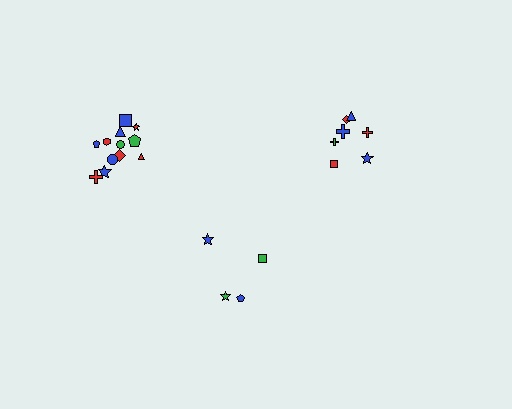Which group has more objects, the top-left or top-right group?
The top-left group.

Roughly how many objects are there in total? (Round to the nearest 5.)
Roughly 25 objects in total.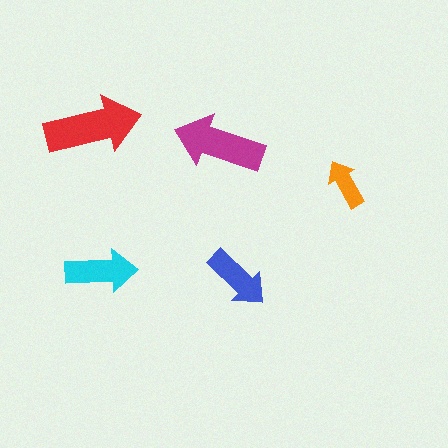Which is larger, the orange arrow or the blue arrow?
The blue one.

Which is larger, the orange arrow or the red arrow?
The red one.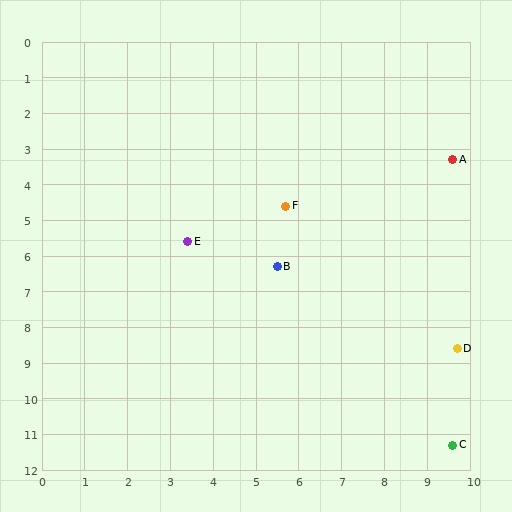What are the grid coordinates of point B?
Point B is at approximately (5.5, 6.3).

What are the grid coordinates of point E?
Point E is at approximately (3.4, 5.6).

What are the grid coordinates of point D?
Point D is at approximately (9.7, 8.6).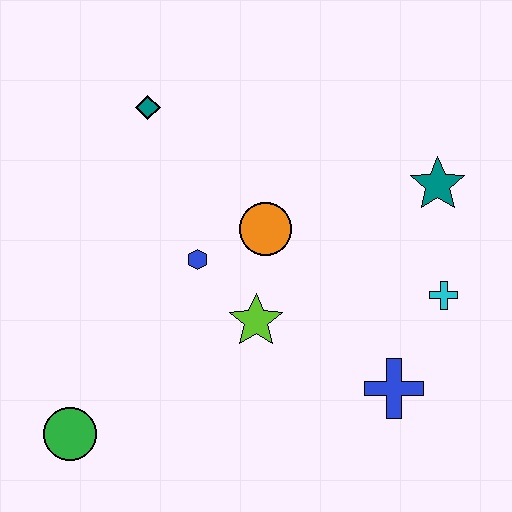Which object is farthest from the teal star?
The green circle is farthest from the teal star.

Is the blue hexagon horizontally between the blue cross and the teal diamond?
Yes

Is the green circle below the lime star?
Yes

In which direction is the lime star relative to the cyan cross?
The lime star is to the left of the cyan cross.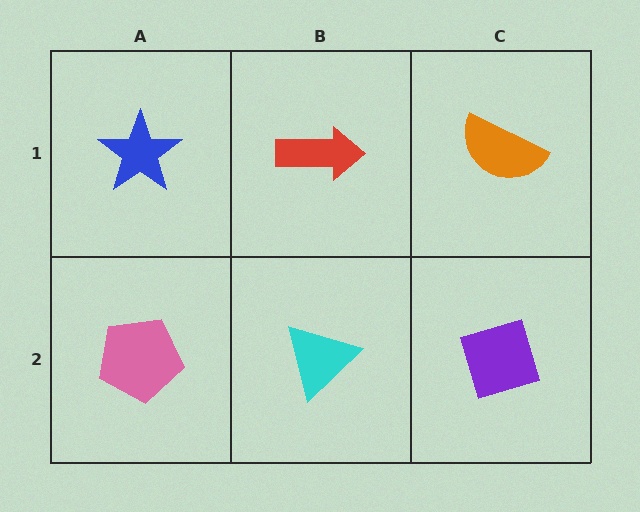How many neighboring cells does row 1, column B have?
3.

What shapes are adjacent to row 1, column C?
A purple diamond (row 2, column C), a red arrow (row 1, column B).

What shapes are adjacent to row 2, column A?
A blue star (row 1, column A), a cyan triangle (row 2, column B).